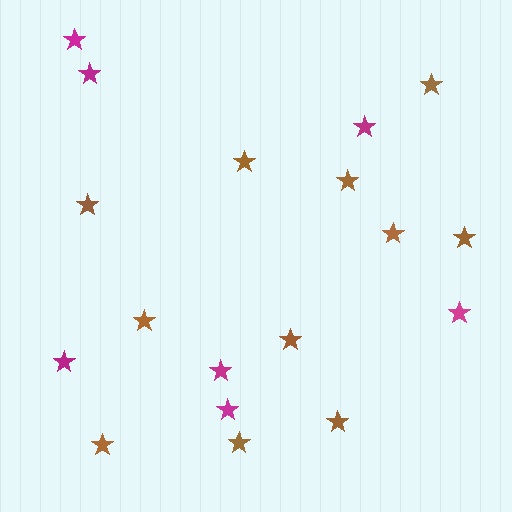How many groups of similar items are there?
There are 2 groups: one group of brown stars (11) and one group of magenta stars (7).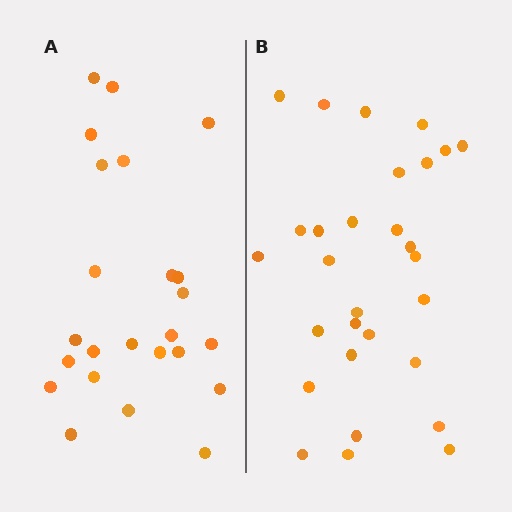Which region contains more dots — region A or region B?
Region B (the right region) has more dots.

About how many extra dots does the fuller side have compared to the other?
Region B has about 5 more dots than region A.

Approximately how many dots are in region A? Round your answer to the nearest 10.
About 20 dots. (The exact count is 24, which rounds to 20.)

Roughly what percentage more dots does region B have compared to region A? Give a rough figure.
About 20% more.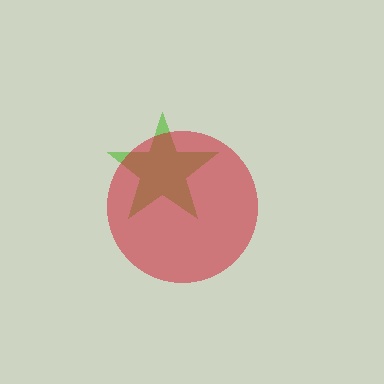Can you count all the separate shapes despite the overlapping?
Yes, there are 2 separate shapes.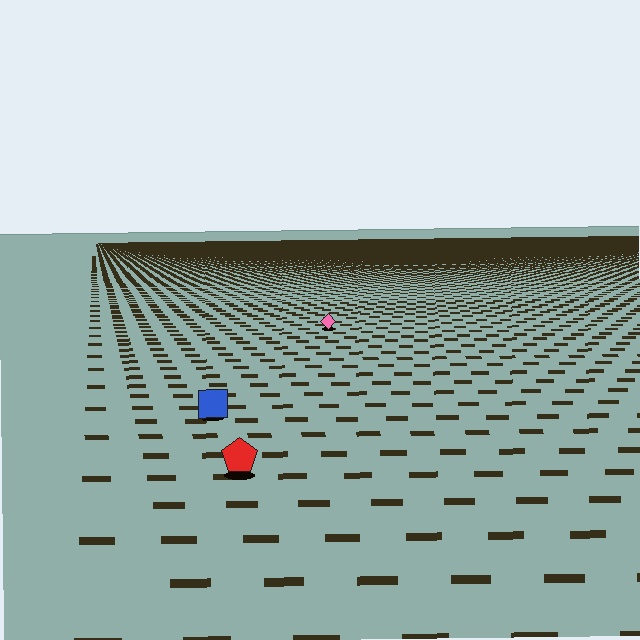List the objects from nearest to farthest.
From nearest to farthest: the red pentagon, the blue square, the pink diamond.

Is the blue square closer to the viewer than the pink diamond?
Yes. The blue square is closer — you can tell from the texture gradient: the ground texture is coarser near it.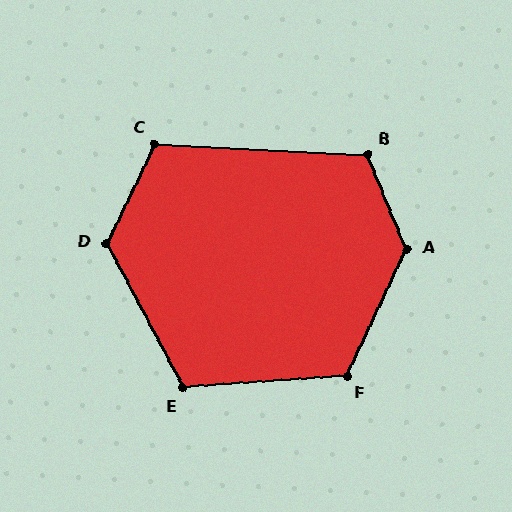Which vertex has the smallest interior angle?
C, at approximately 114 degrees.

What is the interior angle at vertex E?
Approximately 114 degrees (obtuse).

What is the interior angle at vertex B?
Approximately 115 degrees (obtuse).